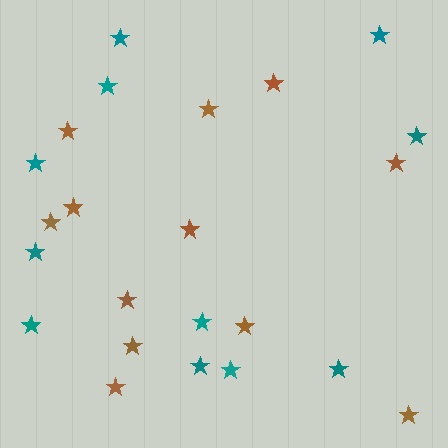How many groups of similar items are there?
There are 2 groups: one group of teal stars (11) and one group of brown stars (12).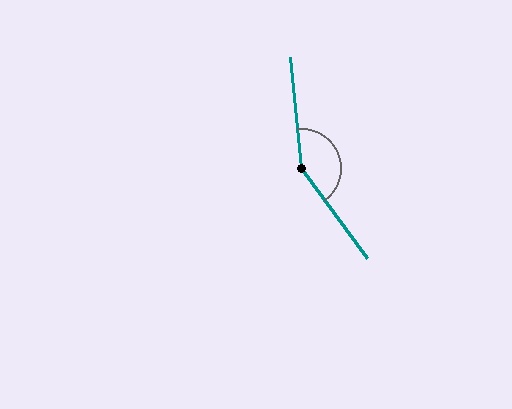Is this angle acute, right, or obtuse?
It is obtuse.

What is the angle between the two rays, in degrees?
Approximately 149 degrees.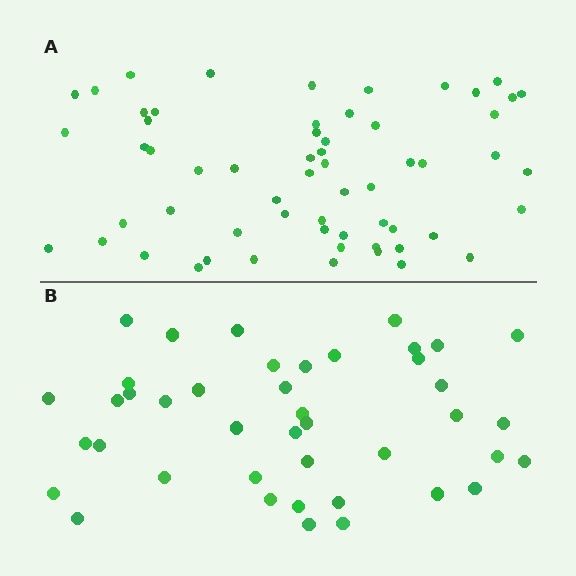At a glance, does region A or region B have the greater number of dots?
Region A (the top region) has more dots.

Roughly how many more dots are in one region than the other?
Region A has approximately 20 more dots than region B.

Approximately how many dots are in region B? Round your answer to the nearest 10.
About 40 dots. (The exact count is 42, which rounds to 40.)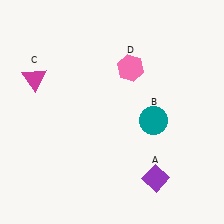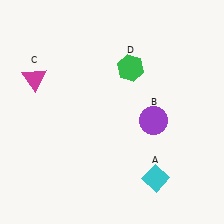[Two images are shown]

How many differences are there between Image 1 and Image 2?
There are 3 differences between the two images.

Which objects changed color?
A changed from purple to cyan. B changed from teal to purple. D changed from pink to green.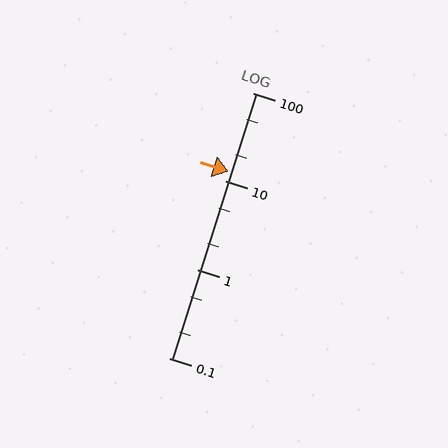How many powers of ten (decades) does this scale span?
The scale spans 3 decades, from 0.1 to 100.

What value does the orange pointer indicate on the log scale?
The pointer indicates approximately 13.